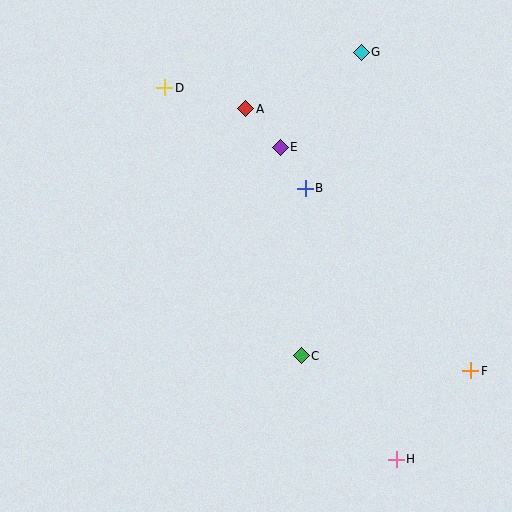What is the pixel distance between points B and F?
The distance between B and F is 246 pixels.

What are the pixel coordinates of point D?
Point D is at (165, 88).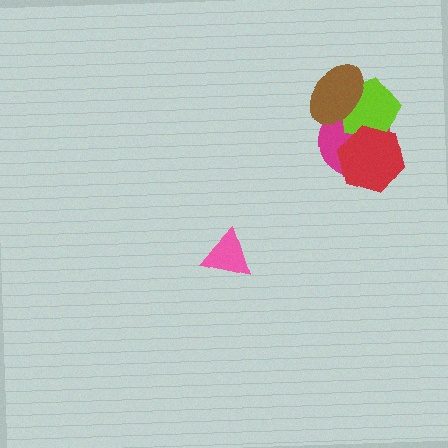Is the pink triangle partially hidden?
No, no other shape covers it.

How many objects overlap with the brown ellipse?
2 objects overlap with the brown ellipse.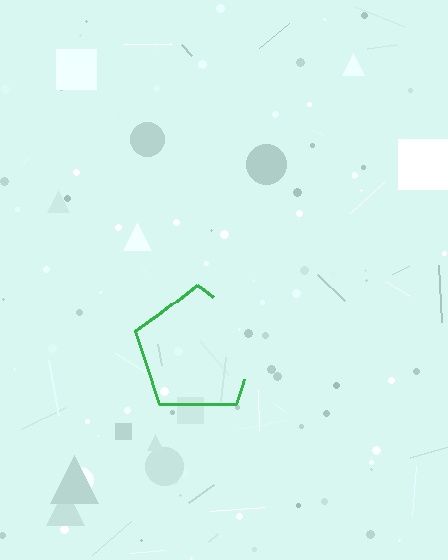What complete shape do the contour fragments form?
The contour fragments form a pentagon.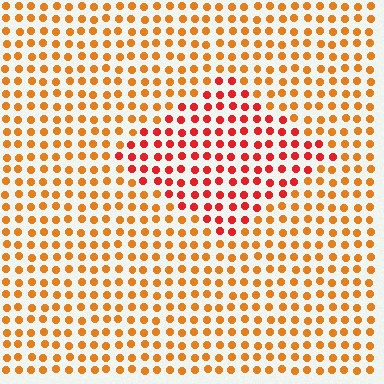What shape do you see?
I see a diamond.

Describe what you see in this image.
The image is filled with small orange elements in a uniform arrangement. A diamond-shaped region is visible where the elements are tinted to a slightly different hue, forming a subtle color boundary.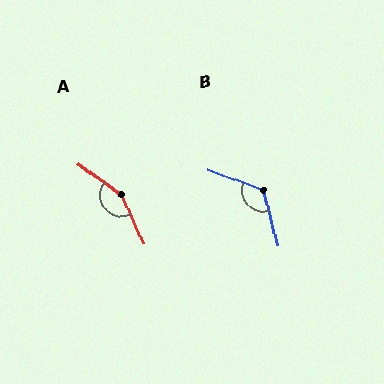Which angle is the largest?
A, at approximately 151 degrees.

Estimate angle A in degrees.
Approximately 151 degrees.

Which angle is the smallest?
B, at approximately 124 degrees.